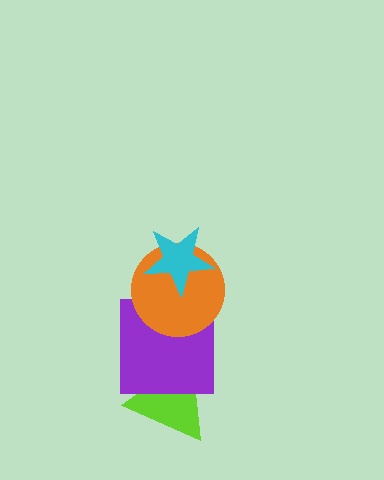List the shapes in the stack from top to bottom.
From top to bottom: the cyan star, the orange circle, the purple square, the lime triangle.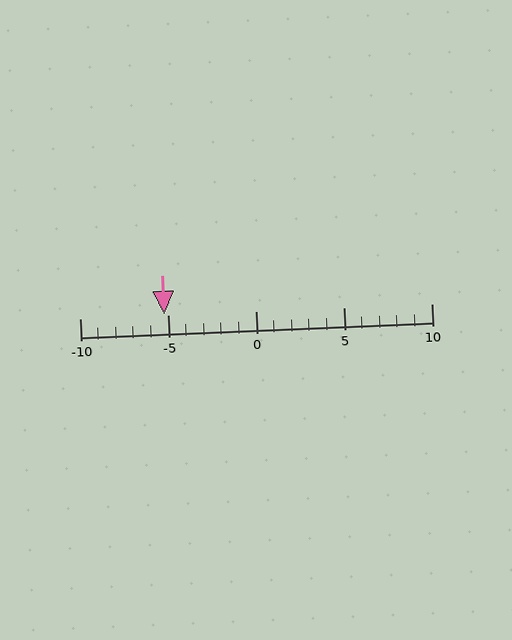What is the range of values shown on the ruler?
The ruler shows values from -10 to 10.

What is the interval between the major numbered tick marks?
The major tick marks are spaced 5 units apart.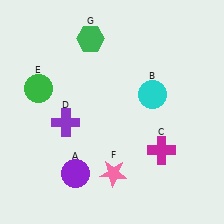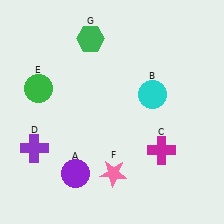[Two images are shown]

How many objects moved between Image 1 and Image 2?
1 object moved between the two images.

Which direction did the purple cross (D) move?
The purple cross (D) moved left.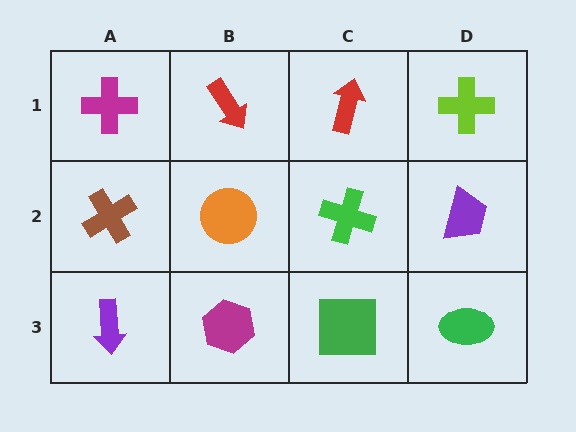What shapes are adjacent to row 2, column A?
A magenta cross (row 1, column A), a purple arrow (row 3, column A), an orange circle (row 2, column B).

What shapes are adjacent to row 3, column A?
A brown cross (row 2, column A), a magenta hexagon (row 3, column B).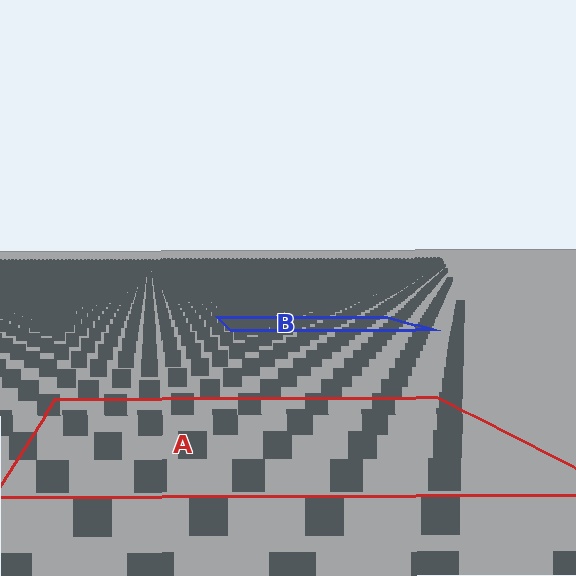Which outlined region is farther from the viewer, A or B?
Region B is farther from the viewer — the texture elements inside it appear smaller and more densely packed.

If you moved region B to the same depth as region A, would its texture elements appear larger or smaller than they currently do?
They would appear larger. At a closer depth, the same texture elements are projected at a bigger on-screen size.